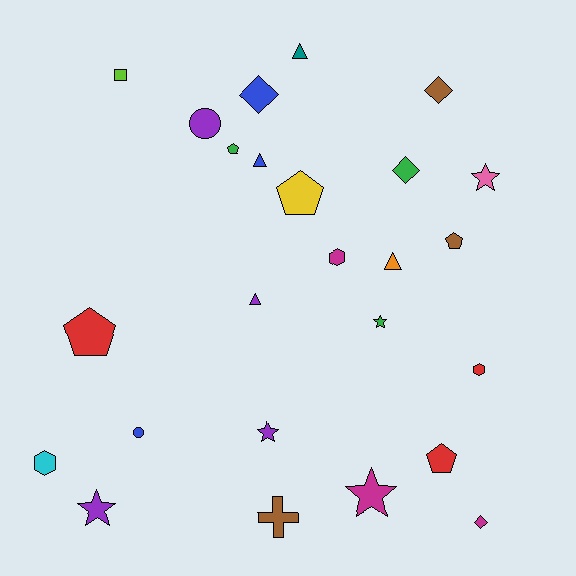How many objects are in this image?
There are 25 objects.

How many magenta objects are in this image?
There are 3 magenta objects.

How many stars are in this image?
There are 5 stars.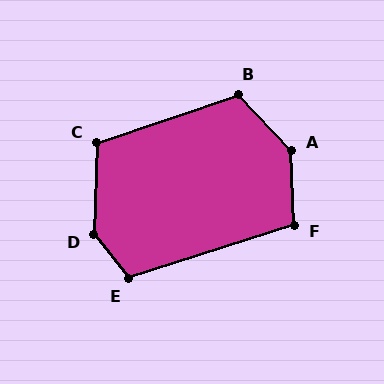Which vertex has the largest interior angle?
D, at approximately 139 degrees.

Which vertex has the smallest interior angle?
F, at approximately 106 degrees.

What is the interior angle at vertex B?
Approximately 115 degrees (obtuse).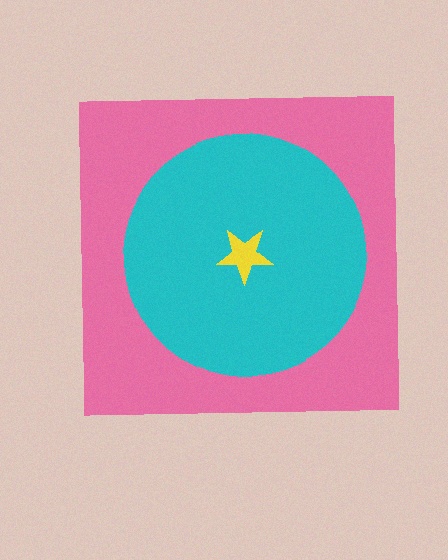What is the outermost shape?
The pink square.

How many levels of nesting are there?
3.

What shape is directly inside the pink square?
The cyan circle.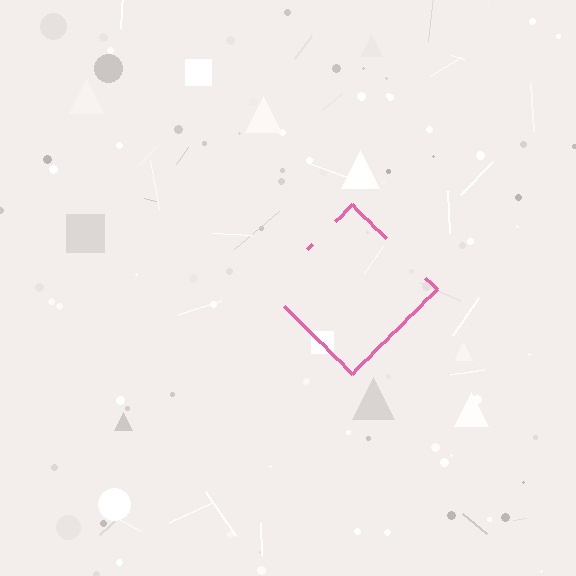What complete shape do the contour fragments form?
The contour fragments form a diamond.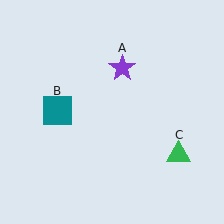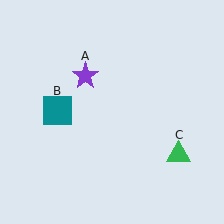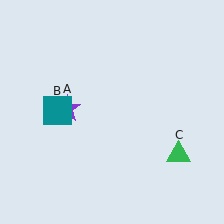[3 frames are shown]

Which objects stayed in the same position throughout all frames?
Teal square (object B) and green triangle (object C) remained stationary.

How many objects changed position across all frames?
1 object changed position: purple star (object A).